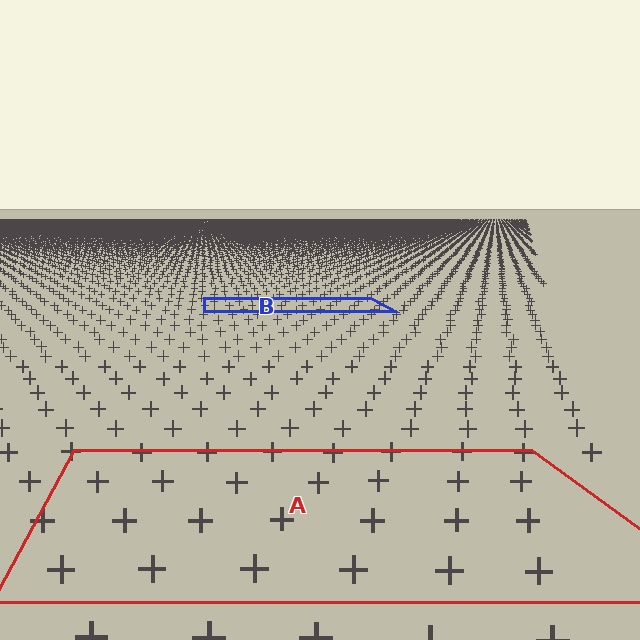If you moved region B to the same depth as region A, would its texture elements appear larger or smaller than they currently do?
They would appear larger. At a closer depth, the same texture elements are projected at a bigger on-screen size.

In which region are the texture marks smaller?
The texture marks are smaller in region B, because it is farther away.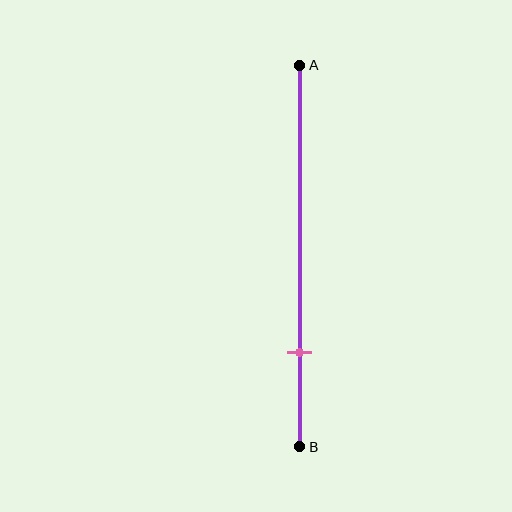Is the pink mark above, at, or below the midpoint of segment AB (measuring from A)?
The pink mark is below the midpoint of segment AB.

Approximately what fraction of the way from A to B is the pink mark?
The pink mark is approximately 75% of the way from A to B.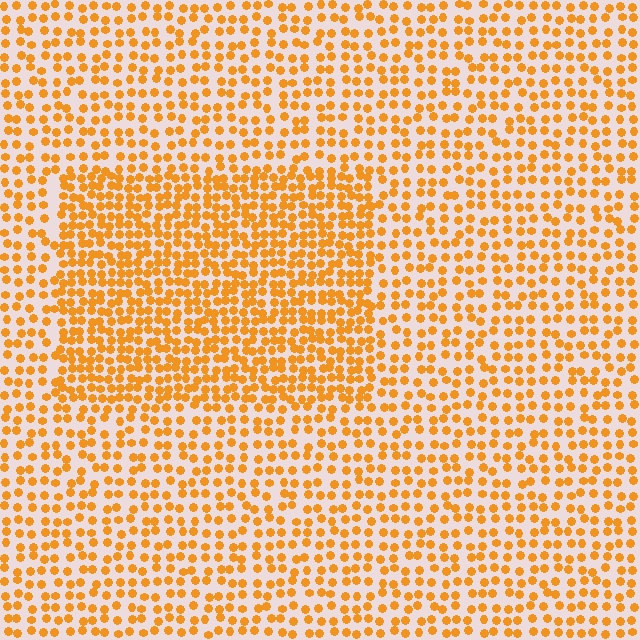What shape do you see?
I see a rectangle.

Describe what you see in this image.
The image contains small orange elements arranged at two different densities. A rectangle-shaped region is visible where the elements are more densely packed than the surrounding area.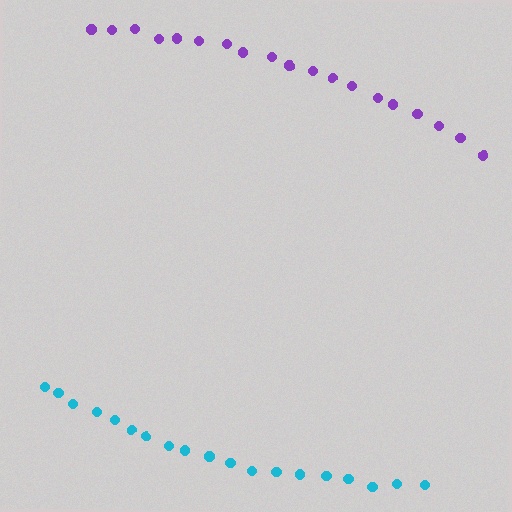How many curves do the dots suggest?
There are 2 distinct paths.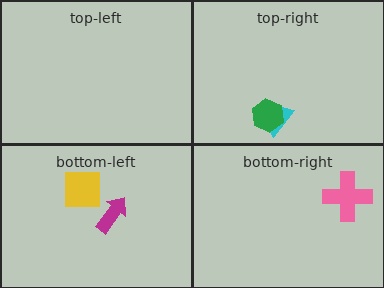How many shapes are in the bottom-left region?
2.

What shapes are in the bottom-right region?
The pink cross.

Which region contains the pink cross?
The bottom-right region.